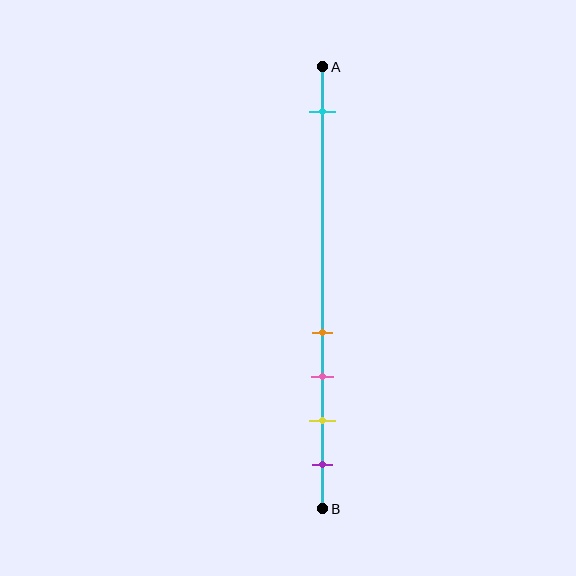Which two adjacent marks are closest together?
The orange and pink marks are the closest adjacent pair.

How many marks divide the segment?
There are 5 marks dividing the segment.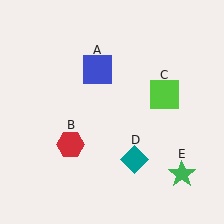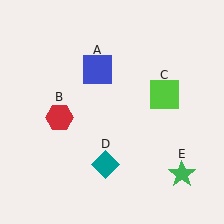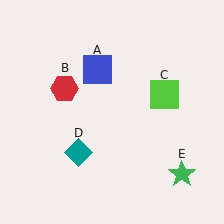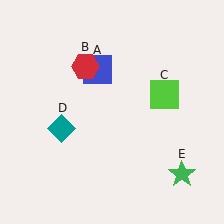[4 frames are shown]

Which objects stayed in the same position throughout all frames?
Blue square (object A) and lime square (object C) and green star (object E) remained stationary.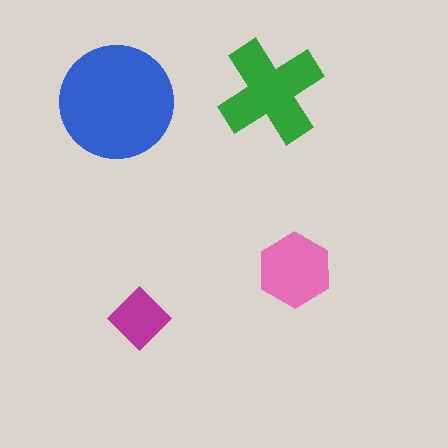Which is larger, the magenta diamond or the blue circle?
The blue circle.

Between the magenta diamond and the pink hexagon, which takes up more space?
The pink hexagon.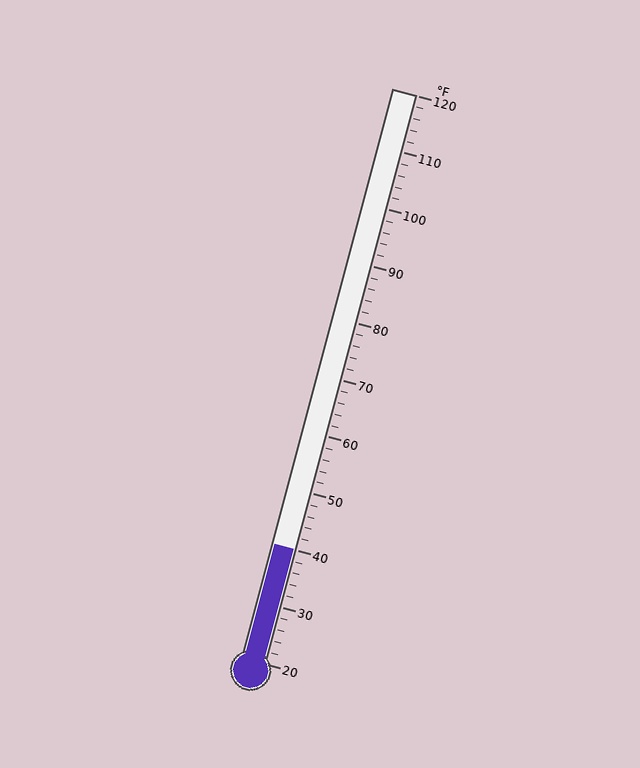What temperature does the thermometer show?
The thermometer shows approximately 40°F.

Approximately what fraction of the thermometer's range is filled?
The thermometer is filled to approximately 20% of its range.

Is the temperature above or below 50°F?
The temperature is below 50°F.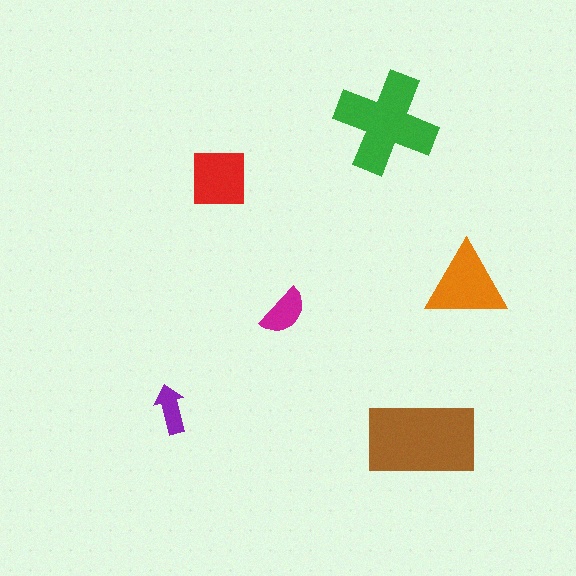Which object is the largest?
The brown rectangle.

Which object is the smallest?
The purple arrow.